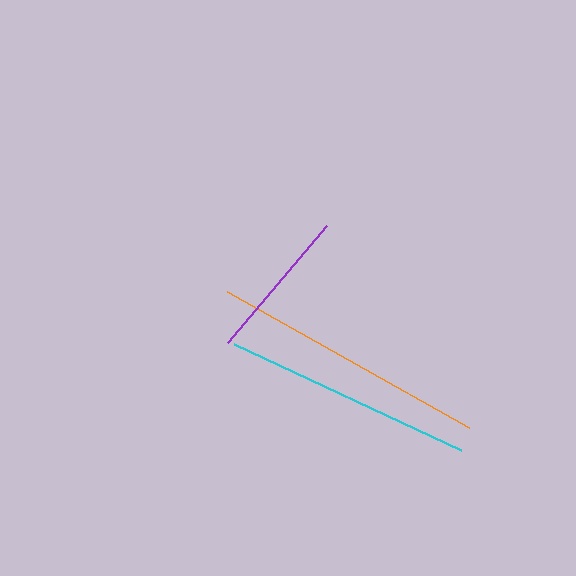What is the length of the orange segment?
The orange segment is approximately 278 pixels long.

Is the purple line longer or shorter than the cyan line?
The cyan line is longer than the purple line.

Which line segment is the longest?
The orange line is the longest at approximately 278 pixels.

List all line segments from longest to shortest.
From longest to shortest: orange, cyan, purple.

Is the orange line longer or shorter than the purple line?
The orange line is longer than the purple line.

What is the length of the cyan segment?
The cyan segment is approximately 251 pixels long.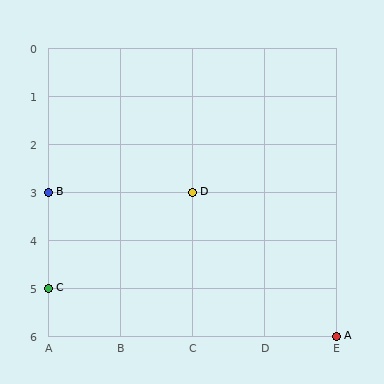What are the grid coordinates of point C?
Point C is at grid coordinates (A, 5).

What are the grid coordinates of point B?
Point B is at grid coordinates (A, 3).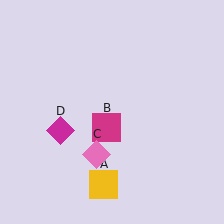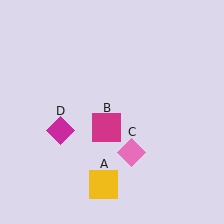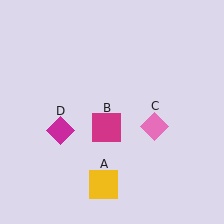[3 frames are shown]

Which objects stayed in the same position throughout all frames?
Yellow square (object A) and magenta square (object B) and magenta diamond (object D) remained stationary.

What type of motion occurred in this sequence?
The pink diamond (object C) rotated counterclockwise around the center of the scene.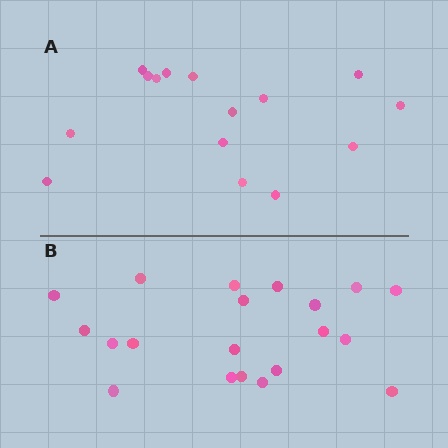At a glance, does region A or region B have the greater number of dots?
Region B (the bottom region) has more dots.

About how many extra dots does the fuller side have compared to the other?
Region B has about 5 more dots than region A.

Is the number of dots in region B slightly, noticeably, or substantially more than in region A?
Region B has noticeably more, but not dramatically so. The ratio is roughly 1.3 to 1.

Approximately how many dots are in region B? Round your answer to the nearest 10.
About 20 dots.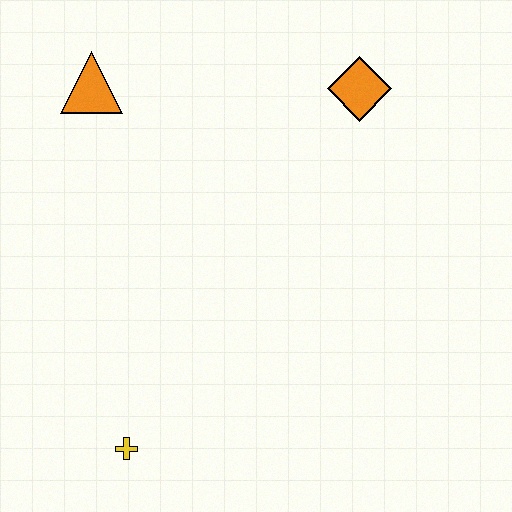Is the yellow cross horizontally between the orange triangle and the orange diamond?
Yes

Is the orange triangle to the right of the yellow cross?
No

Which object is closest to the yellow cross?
The orange triangle is closest to the yellow cross.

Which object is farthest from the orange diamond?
The yellow cross is farthest from the orange diamond.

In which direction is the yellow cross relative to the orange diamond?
The yellow cross is below the orange diamond.